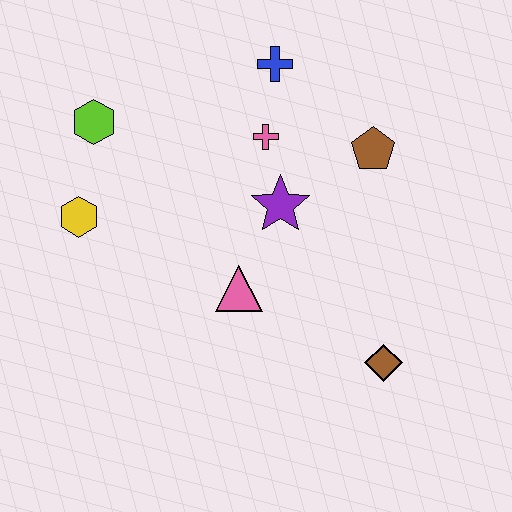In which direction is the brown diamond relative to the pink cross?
The brown diamond is below the pink cross.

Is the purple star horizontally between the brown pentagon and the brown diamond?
No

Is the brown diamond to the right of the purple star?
Yes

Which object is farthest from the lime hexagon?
The brown diamond is farthest from the lime hexagon.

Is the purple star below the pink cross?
Yes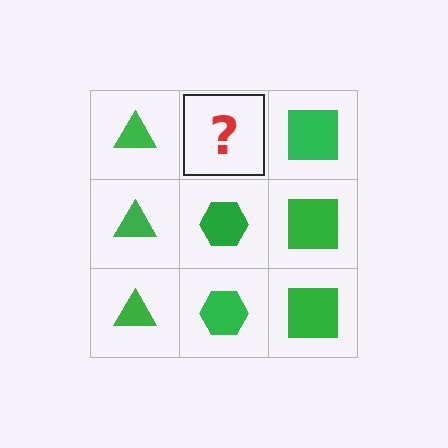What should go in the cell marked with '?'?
The missing cell should contain a green hexagon.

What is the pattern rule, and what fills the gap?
The rule is that each column has a consistent shape. The gap should be filled with a green hexagon.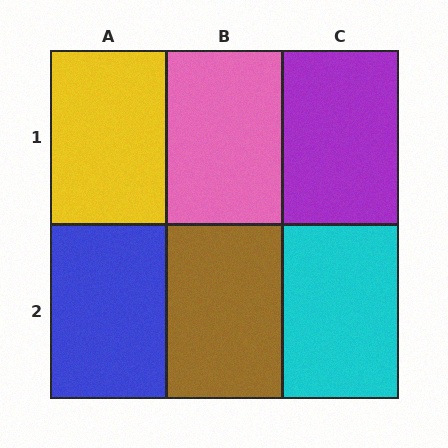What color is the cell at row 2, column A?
Blue.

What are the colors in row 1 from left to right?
Yellow, pink, purple.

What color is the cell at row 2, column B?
Brown.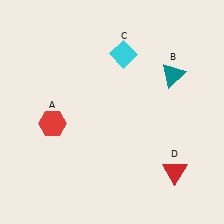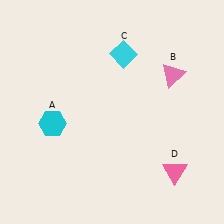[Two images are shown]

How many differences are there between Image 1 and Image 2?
There are 3 differences between the two images.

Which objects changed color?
A changed from red to cyan. B changed from teal to pink. D changed from red to pink.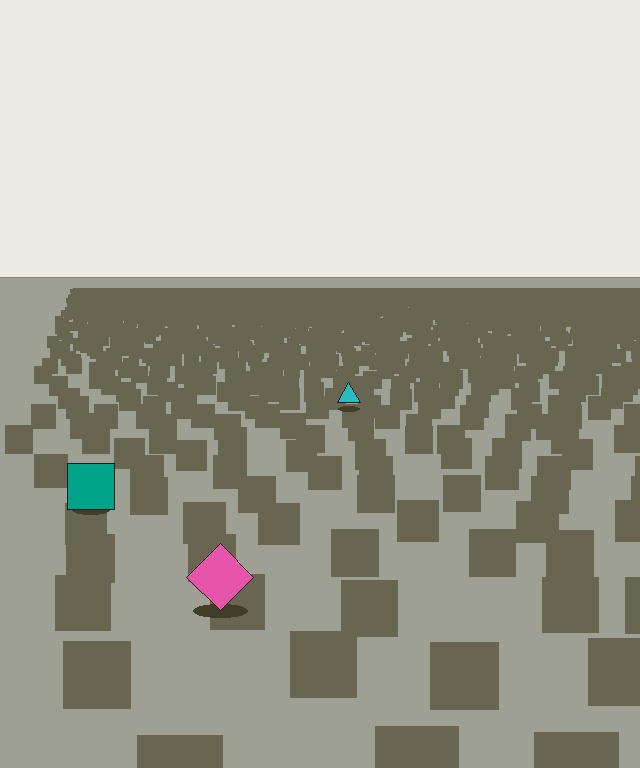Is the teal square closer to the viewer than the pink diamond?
No. The pink diamond is closer — you can tell from the texture gradient: the ground texture is coarser near it.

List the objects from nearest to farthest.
From nearest to farthest: the pink diamond, the teal square, the cyan triangle.